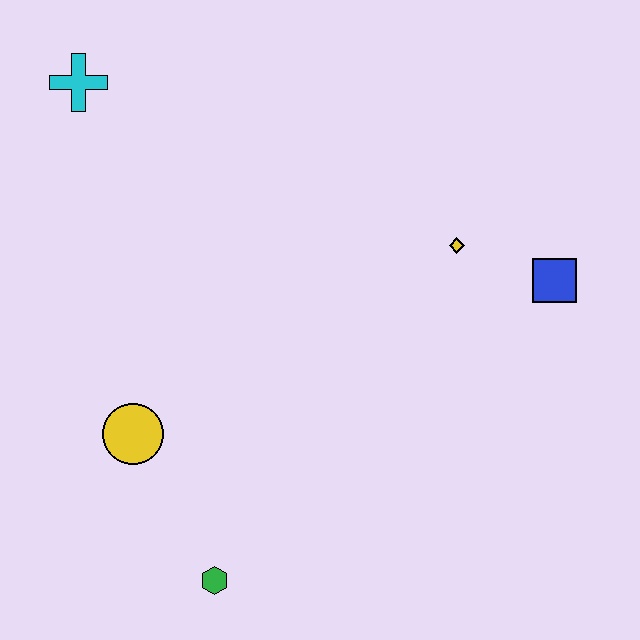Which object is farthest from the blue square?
The cyan cross is farthest from the blue square.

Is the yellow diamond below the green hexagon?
No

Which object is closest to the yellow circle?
The green hexagon is closest to the yellow circle.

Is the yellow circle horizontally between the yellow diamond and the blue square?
No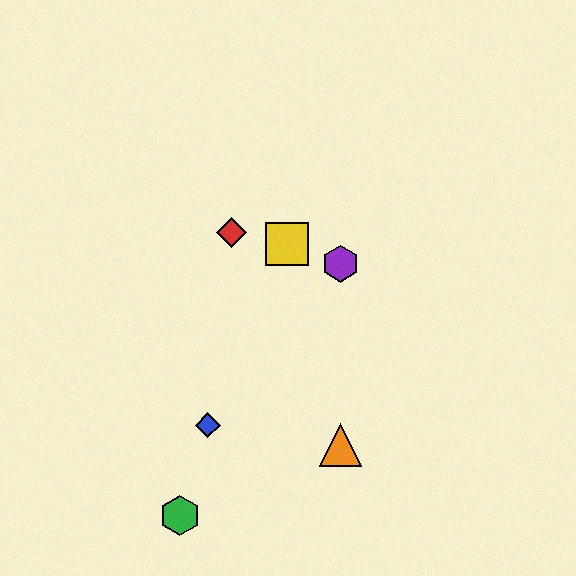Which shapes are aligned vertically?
The purple hexagon, the orange triangle are aligned vertically.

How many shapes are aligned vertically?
2 shapes (the purple hexagon, the orange triangle) are aligned vertically.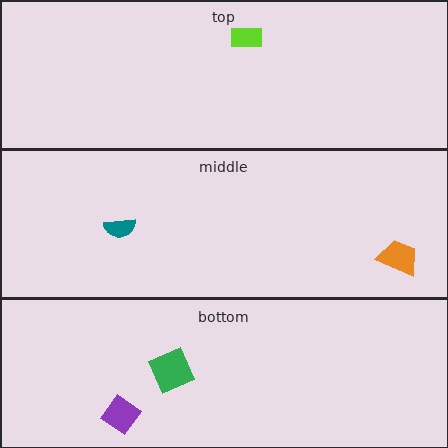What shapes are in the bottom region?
The purple diamond, the green square.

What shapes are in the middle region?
The teal semicircle, the orange trapezoid.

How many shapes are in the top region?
1.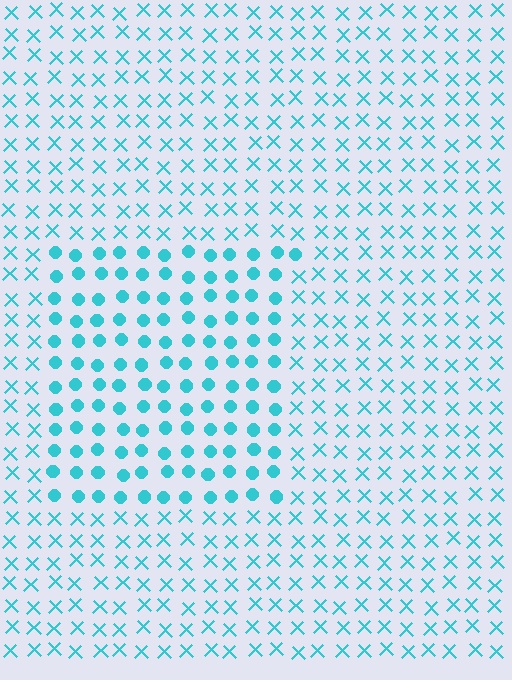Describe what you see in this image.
The image is filled with small cyan elements arranged in a uniform grid. A rectangle-shaped region contains circles, while the surrounding area contains X marks. The boundary is defined purely by the change in element shape.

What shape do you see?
I see a rectangle.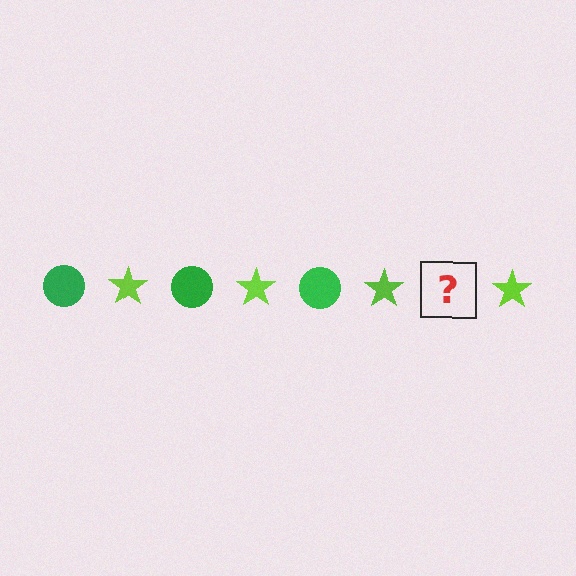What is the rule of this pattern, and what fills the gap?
The rule is that the pattern alternates between green circle and lime star. The gap should be filled with a green circle.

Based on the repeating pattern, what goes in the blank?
The blank should be a green circle.